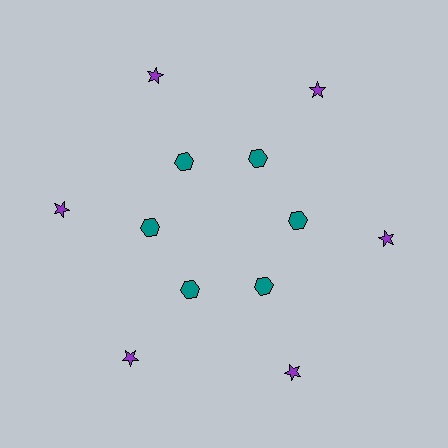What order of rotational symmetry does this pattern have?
This pattern has 6-fold rotational symmetry.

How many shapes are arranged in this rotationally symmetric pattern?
There are 12 shapes, arranged in 6 groups of 2.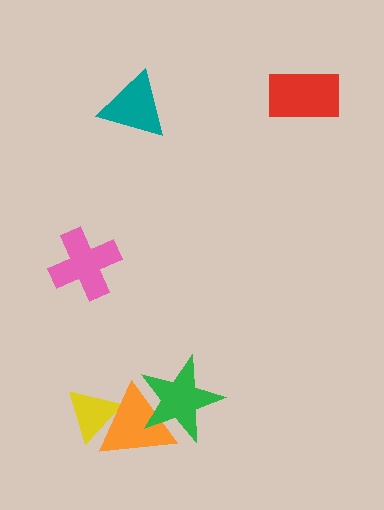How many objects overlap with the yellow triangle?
1 object overlaps with the yellow triangle.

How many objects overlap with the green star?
1 object overlaps with the green star.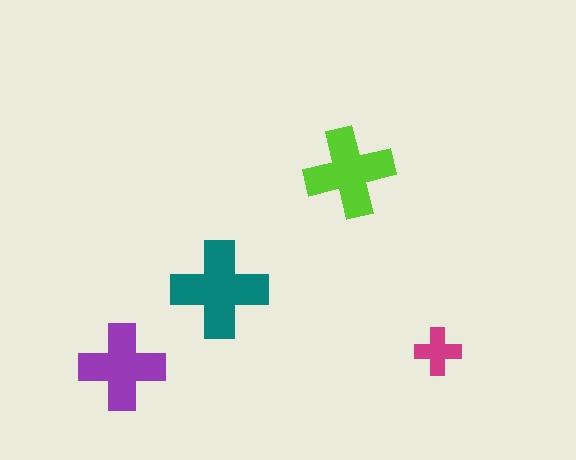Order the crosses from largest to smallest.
the teal one, the lime one, the purple one, the magenta one.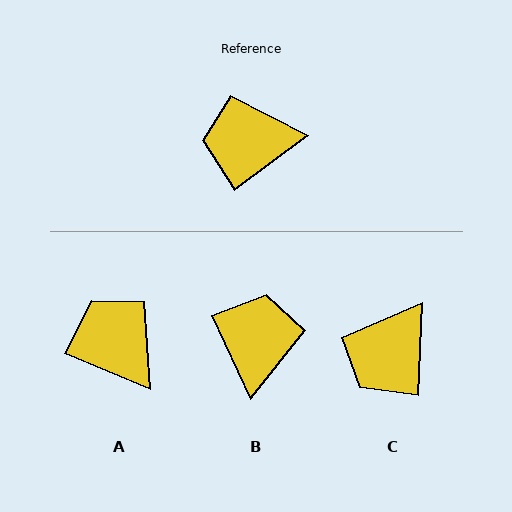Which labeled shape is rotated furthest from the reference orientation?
B, about 101 degrees away.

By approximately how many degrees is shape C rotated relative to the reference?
Approximately 51 degrees counter-clockwise.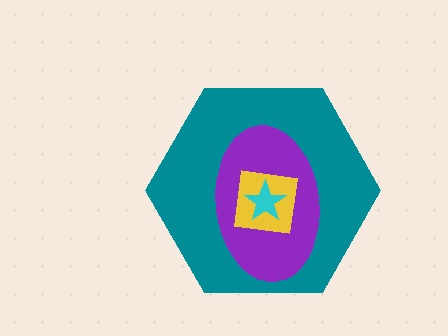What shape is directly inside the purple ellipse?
The yellow square.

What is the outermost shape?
The teal hexagon.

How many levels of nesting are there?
4.